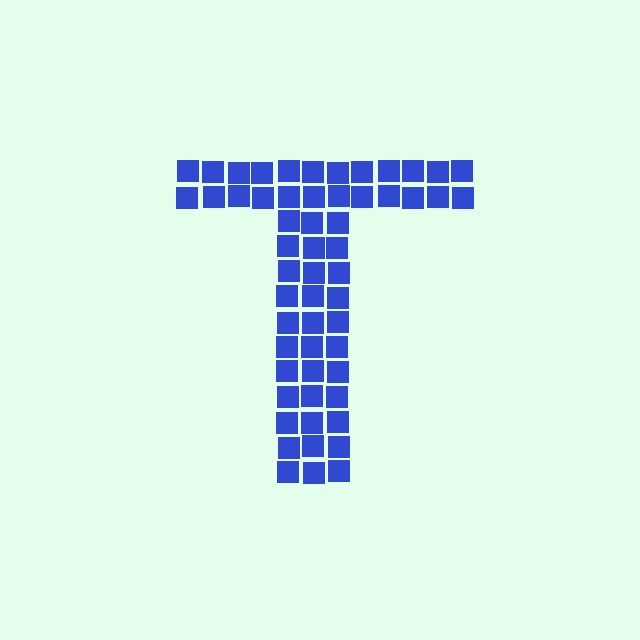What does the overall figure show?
The overall figure shows the letter T.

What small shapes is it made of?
It is made of small squares.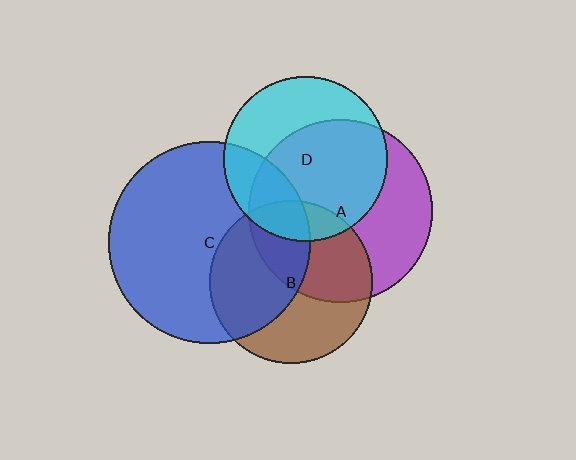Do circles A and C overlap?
Yes.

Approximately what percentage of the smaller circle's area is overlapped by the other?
Approximately 20%.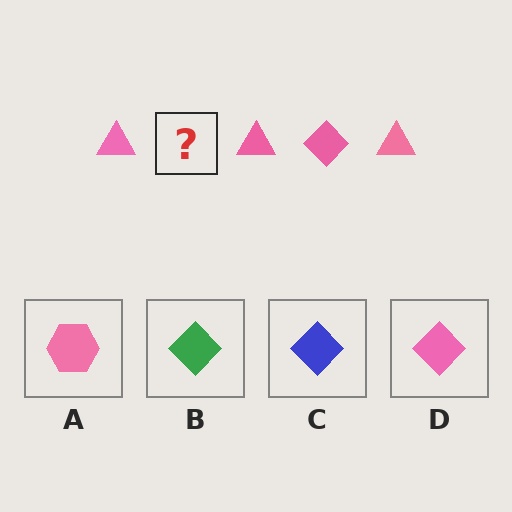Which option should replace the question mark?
Option D.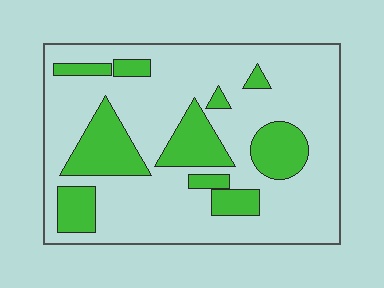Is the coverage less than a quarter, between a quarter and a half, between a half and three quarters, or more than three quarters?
Between a quarter and a half.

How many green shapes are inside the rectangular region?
10.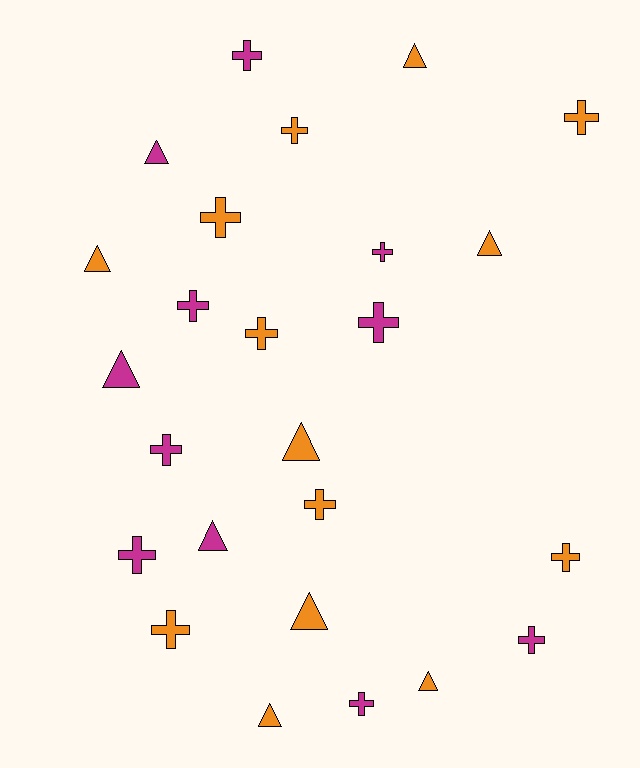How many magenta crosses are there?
There are 8 magenta crosses.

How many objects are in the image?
There are 25 objects.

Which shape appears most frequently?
Cross, with 15 objects.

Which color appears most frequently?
Orange, with 14 objects.